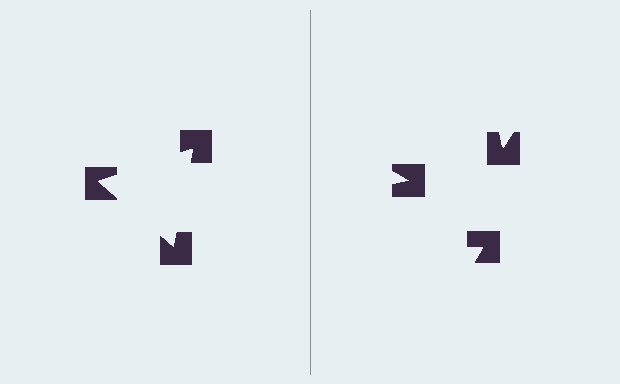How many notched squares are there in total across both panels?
6 — 3 on each side.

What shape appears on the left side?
An illusory triangle.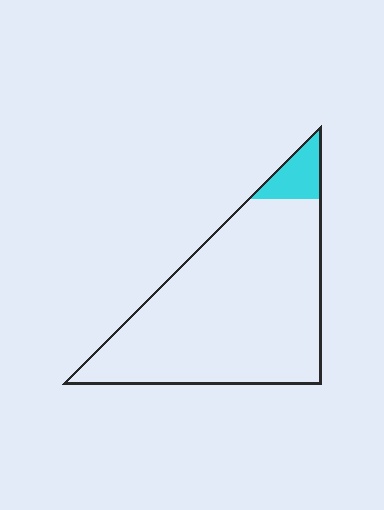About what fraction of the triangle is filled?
About one tenth (1/10).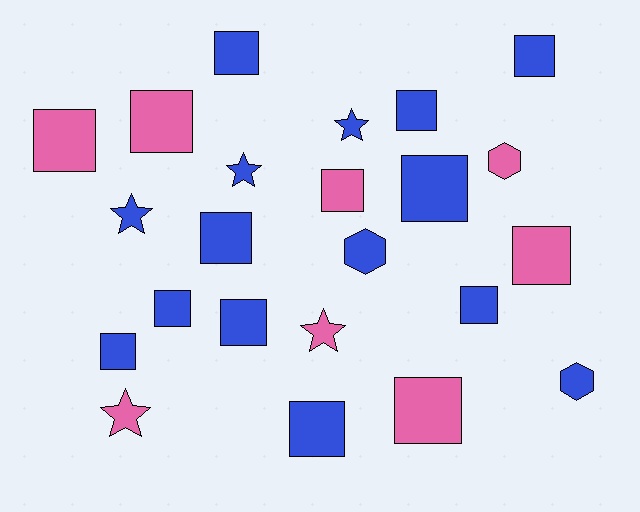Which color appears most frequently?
Blue, with 15 objects.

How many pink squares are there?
There are 5 pink squares.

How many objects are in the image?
There are 23 objects.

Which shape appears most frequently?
Square, with 15 objects.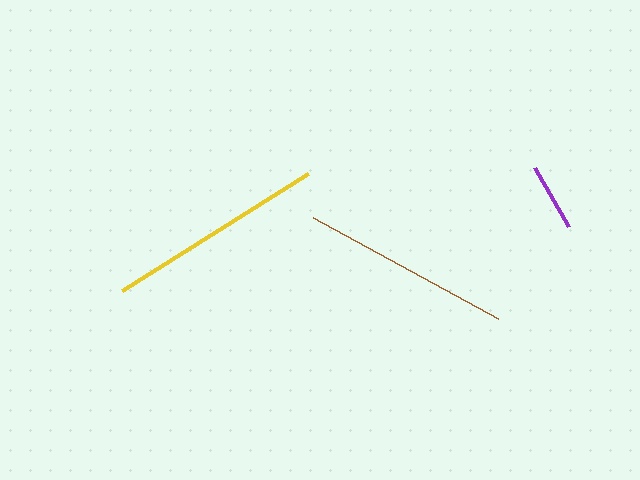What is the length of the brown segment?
The brown segment is approximately 211 pixels long.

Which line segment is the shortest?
The purple line is the shortest at approximately 68 pixels.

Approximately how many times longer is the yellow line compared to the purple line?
The yellow line is approximately 3.3 times the length of the purple line.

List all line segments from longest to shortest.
From longest to shortest: yellow, brown, purple.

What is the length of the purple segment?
The purple segment is approximately 68 pixels long.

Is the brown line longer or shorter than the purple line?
The brown line is longer than the purple line.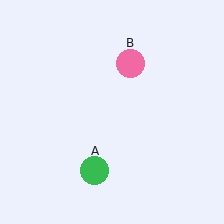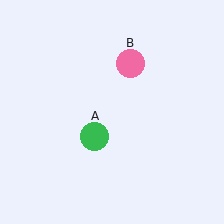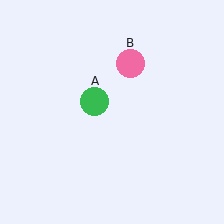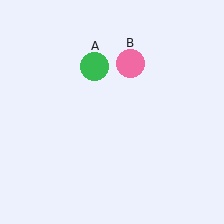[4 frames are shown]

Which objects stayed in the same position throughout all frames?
Pink circle (object B) remained stationary.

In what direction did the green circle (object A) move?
The green circle (object A) moved up.